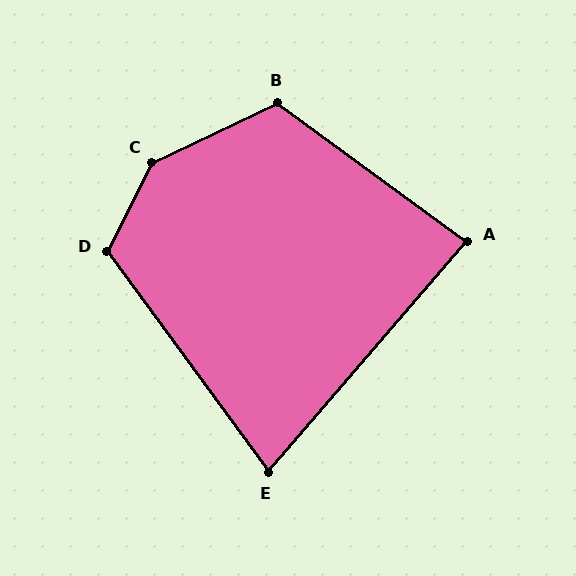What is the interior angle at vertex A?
Approximately 85 degrees (approximately right).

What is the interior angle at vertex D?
Approximately 117 degrees (obtuse).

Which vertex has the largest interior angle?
C, at approximately 142 degrees.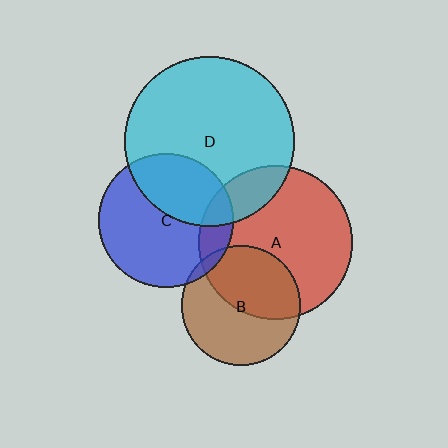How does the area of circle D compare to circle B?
Approximately 2.0 times.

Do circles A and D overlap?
Yes.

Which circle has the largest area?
Circle D (cyan).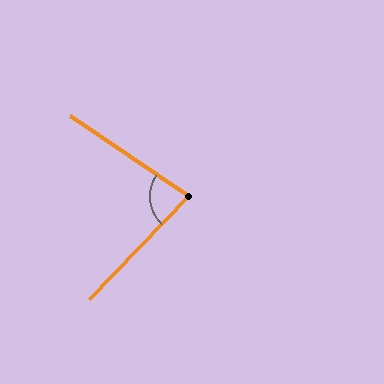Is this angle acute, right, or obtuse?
It is acute.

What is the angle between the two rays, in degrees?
Approximately 80 degrees.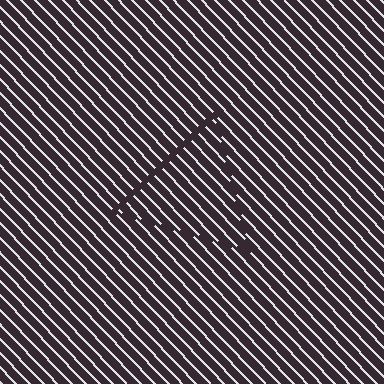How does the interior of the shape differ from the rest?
The interior of the shape contains the same grating, shifted by half a period — the contour is defined by the phase discontinuity where line-ends from the inner and outer gratings abut.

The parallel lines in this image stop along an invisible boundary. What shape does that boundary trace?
An illusory triangle. The interior of the shape contains the same grating, shifted by half a period — the contour is defined by the phase discontinuity where line-ends from the inner and outer gratings abut.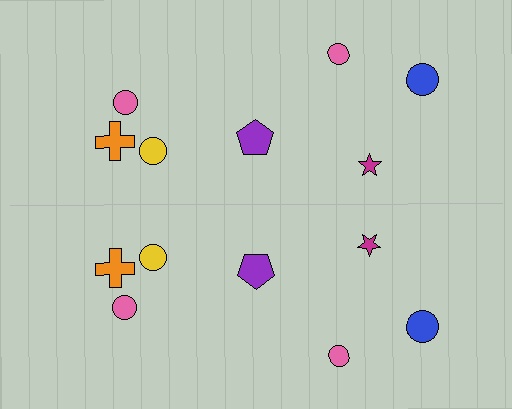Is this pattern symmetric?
Yes, this pattern has bilateral (reflection) symmetry.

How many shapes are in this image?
There are 14 shapes in this image.